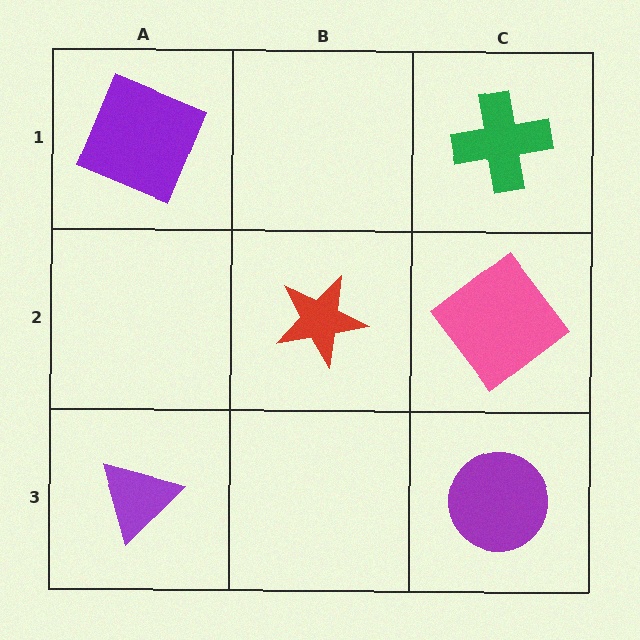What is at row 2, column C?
A pink diamond.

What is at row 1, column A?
A purple square.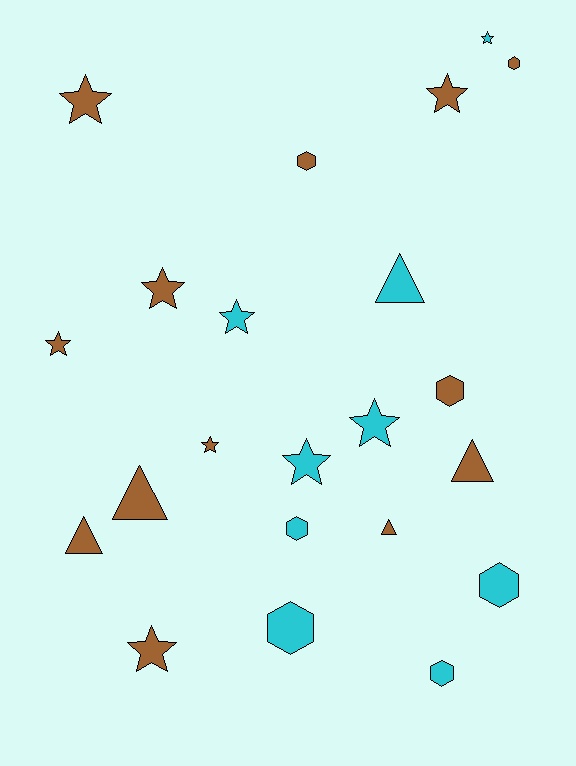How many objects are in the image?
There are 22 objects.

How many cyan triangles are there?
There is 1 cyan triangle.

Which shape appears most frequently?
Star, with 10 objects.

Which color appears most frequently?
Brown, with 13 objects.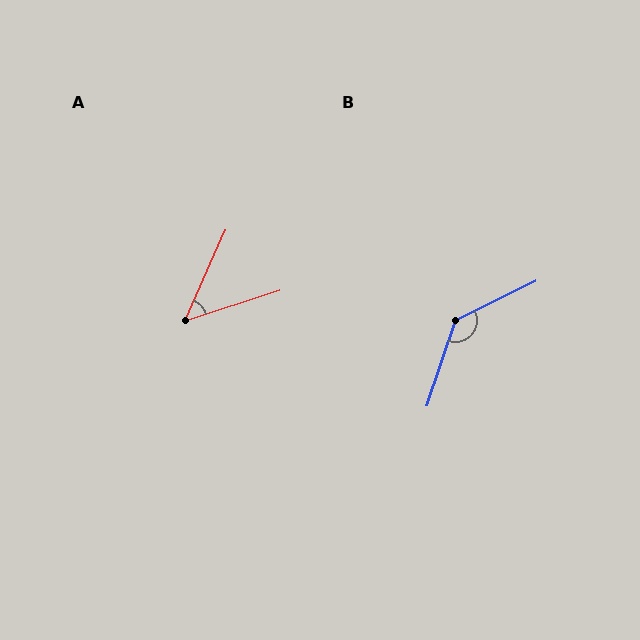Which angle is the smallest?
A, at approximately 48 degrees.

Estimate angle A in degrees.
Approximately 48 degrees.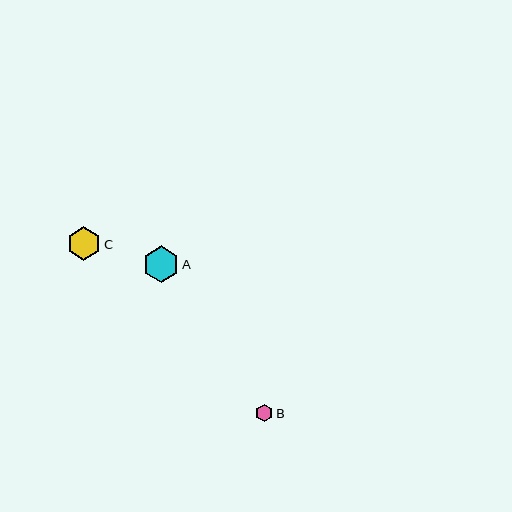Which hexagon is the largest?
Hexagon A is the largest with a size of approximately 36 pixels.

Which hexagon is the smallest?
Hexagon B is the smallest with a size of approximately 17 pixels.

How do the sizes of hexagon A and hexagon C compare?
Hexagon A and hexagon C are approximately the same size.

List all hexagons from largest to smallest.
From largest to smallest: A, C, B.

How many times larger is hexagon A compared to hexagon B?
Hexagon A is approximately 2.1 times the size of hexagon B.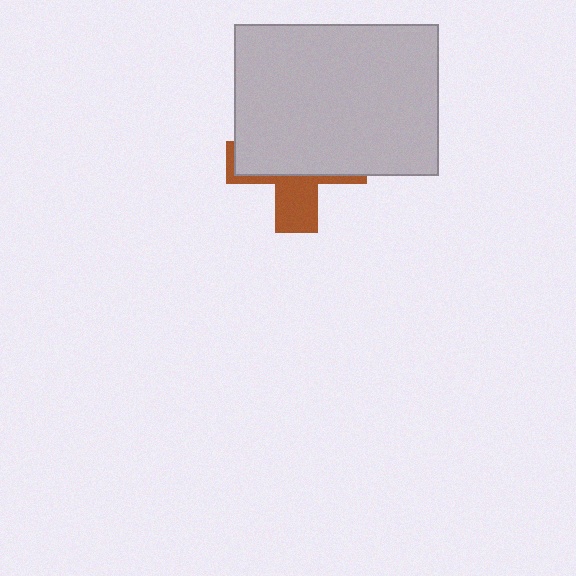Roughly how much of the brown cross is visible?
A small part of it is visible (roughly 35%).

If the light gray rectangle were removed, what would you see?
You would see the complete brown cross.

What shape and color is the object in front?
The object in front is a light gray rectangle.